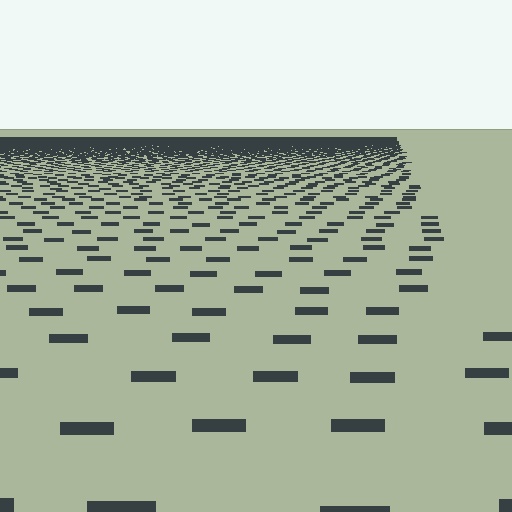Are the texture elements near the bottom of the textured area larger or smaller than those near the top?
Larger. Near the bottom, elements are closer to the viewer and appear at a bigger on-screen size.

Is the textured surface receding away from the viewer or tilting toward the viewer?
The surface is receding away from the viewer. Texture elements get smaller and denser toward the top.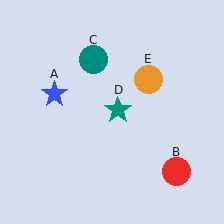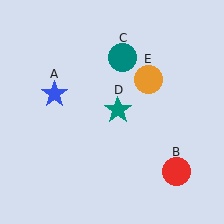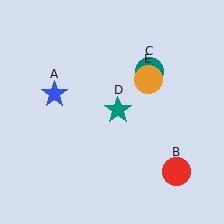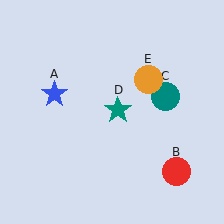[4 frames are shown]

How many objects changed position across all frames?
1 object changed position: teal circle (object C).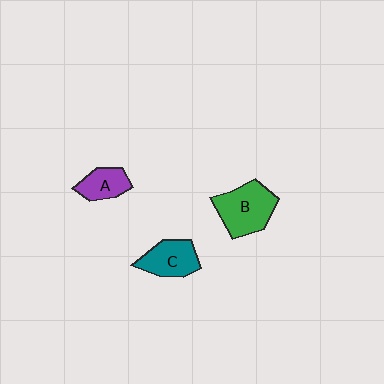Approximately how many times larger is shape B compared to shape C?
Approximately 1.3 times.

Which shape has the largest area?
Shape B (green).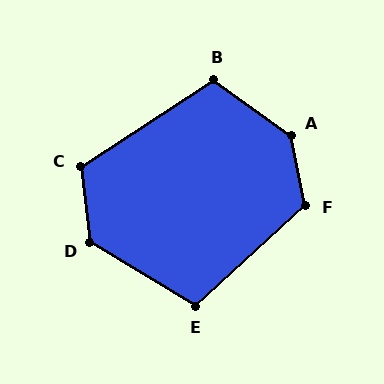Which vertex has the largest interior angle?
A, at approximately 137 degrees.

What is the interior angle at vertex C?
Approximately 117 degrees (obtuse).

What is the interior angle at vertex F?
Approximately 121 degrees (obtuse).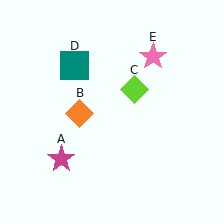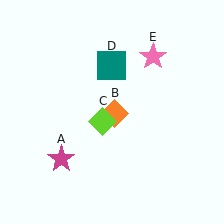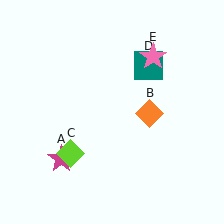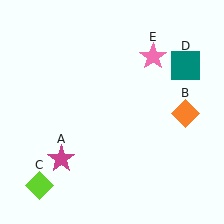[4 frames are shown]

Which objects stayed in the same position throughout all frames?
Magenta star (object A) and pink star (object E) remained stationary.